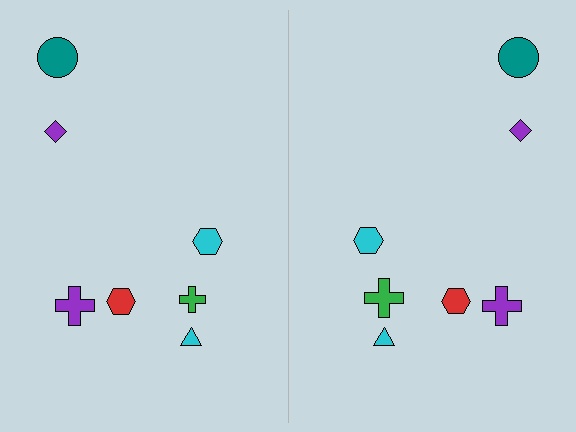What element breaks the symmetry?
The green cross on the right side has a different size than its mirror counterpart.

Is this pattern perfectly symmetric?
No, the pattern is not perfectly symmetric. The green cross on the right side has a different size than its mirror counterpart.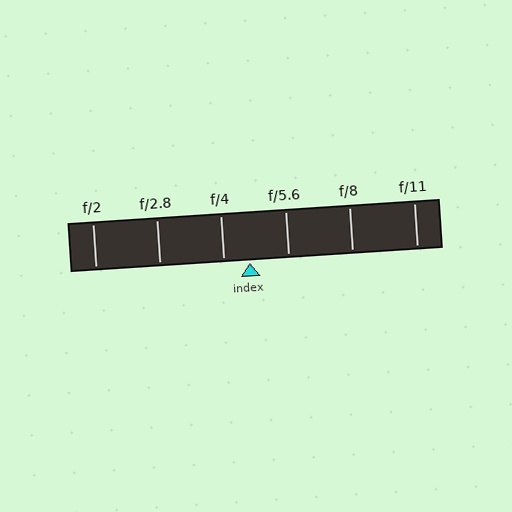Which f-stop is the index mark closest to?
The index mark is closest to f/4.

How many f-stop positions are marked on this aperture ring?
There are 6 f-stop positions marked.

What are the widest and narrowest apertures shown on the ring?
The widest aperture shown is f/2 and the narrowest is f/11.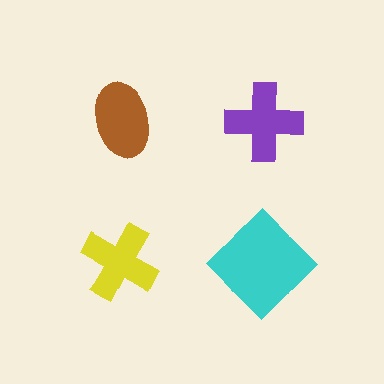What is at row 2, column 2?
A cyan diamond.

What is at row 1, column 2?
A purple cross.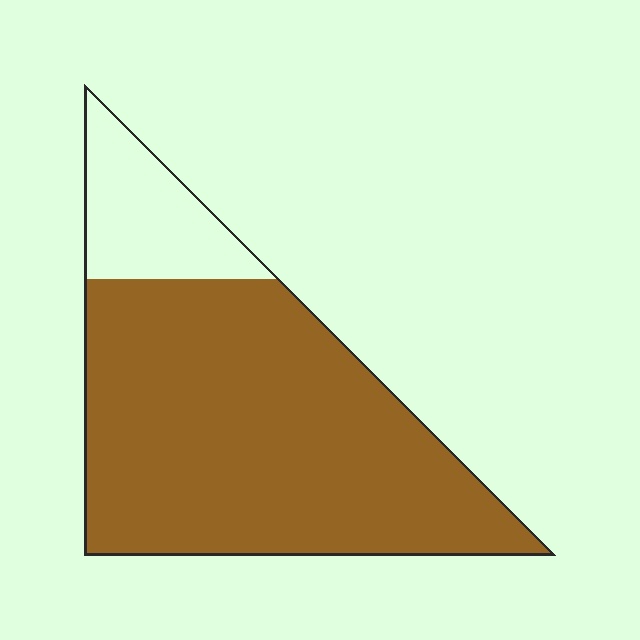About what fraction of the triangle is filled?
About five sixths (5/6).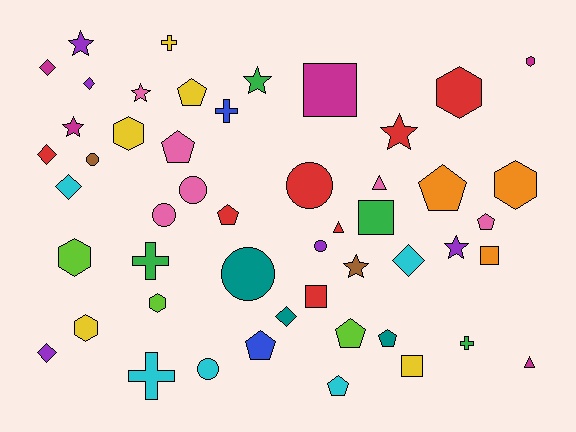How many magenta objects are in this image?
There are 5 magenta objects.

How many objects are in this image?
There are 50 objects.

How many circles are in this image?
There are 7 circles.